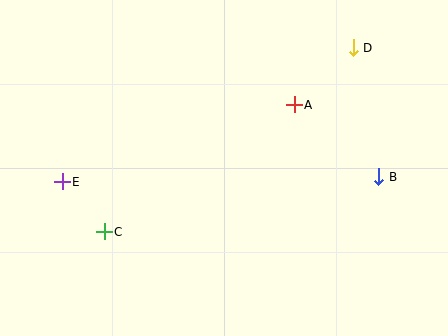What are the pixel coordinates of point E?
Point E is at (62, 182).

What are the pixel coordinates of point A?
Point A is at (294, 105).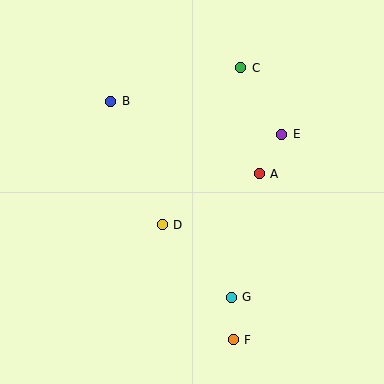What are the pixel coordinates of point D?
Point D is at (162, 225).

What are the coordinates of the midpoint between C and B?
The midpoint between C and B is at (176, 84).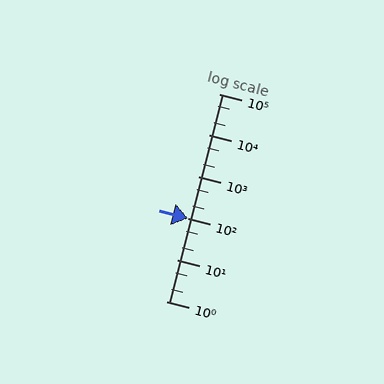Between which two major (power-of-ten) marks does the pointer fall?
The pointer is between 10 and 100.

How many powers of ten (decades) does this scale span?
The scale spans 5 decades, from 1 to 100000.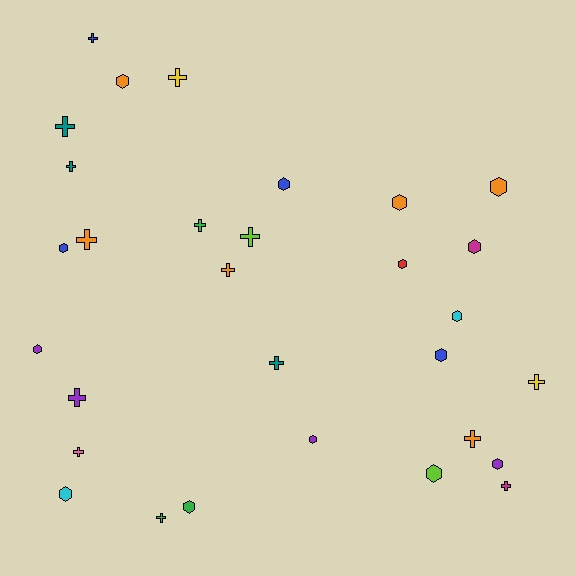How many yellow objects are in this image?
There are 2 yellow objects.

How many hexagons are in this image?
There are 15 hexagons.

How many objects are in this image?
There are 30 objects.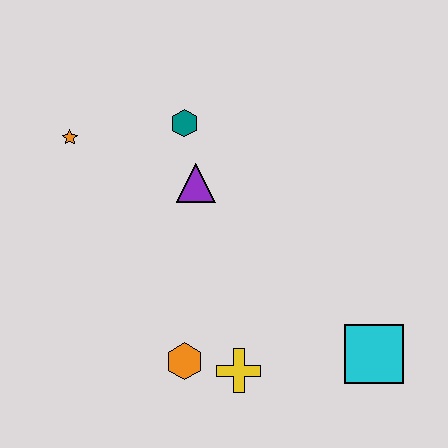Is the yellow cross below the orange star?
Yes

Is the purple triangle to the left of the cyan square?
Yes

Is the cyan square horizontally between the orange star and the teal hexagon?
No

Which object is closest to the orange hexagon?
The yellow cross is closest to the orange hexagon.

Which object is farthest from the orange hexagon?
The orange star is farthest from the orange hexagon.